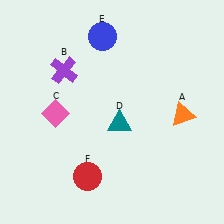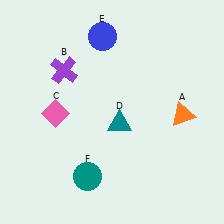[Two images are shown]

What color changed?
The circle (F) changed from red in Image 1 to teal in Image 2.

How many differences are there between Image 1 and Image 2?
There is 1 difference between the two images.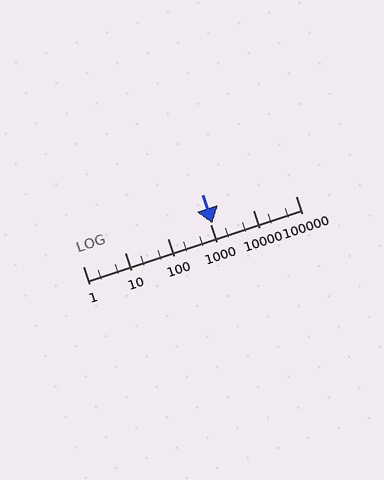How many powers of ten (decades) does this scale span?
The scale spans 5 decades, from 1 to 100000.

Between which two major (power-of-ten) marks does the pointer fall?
The pointer is between 1000 and 10000.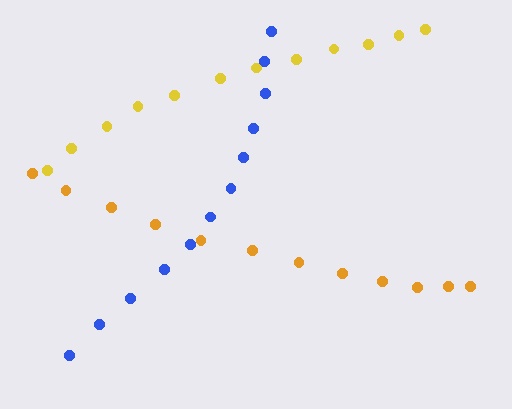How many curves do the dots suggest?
There are 3 distinct paths.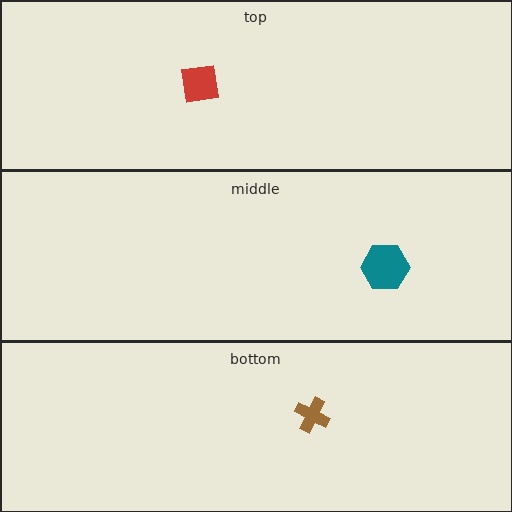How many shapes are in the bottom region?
1.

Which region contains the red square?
The top region.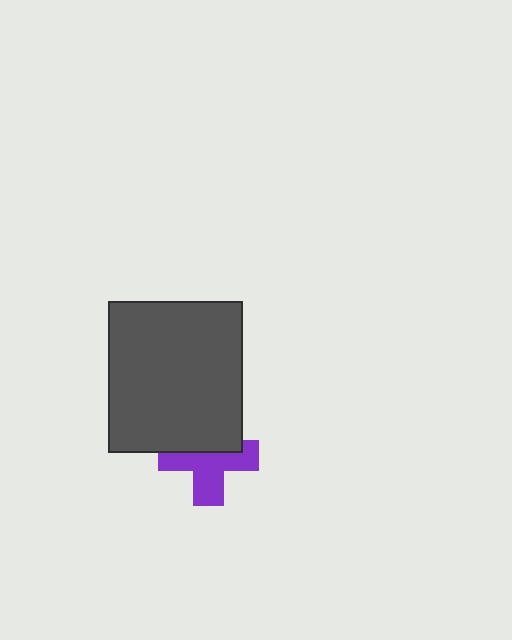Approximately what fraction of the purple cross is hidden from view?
Roughly 42% of the purple cross is hidden behind the dark gray rectangle.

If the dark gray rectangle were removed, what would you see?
You would see the complete purple cross.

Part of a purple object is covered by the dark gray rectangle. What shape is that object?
It is a cross.